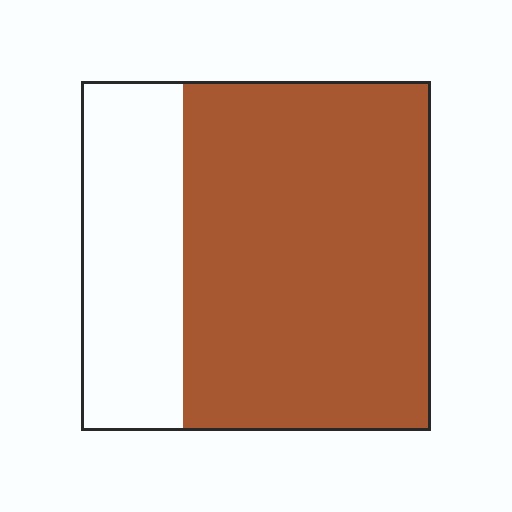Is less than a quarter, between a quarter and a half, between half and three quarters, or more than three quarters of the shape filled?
Between half and three quarters.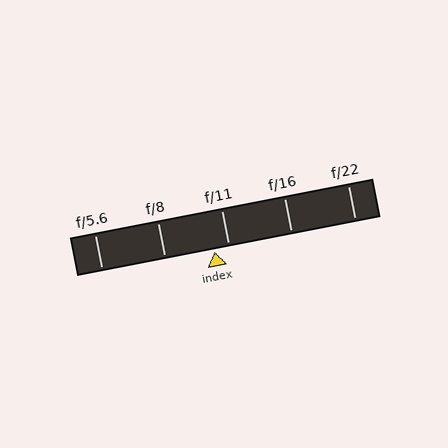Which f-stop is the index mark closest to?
The index mark is closest to f/11.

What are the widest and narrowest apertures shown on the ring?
The widest aperture shown is f/5.6 and the narrowest is f/22.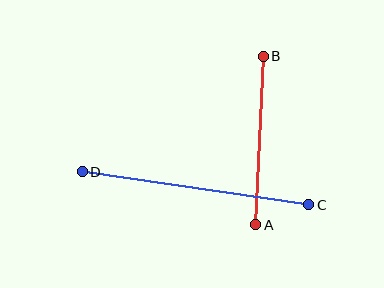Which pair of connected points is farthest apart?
Points C and D are farthest apart.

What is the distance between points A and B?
The distance is approximately 169 pixels.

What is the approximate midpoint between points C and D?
The midpoint is at approximately (196, 188) pixels.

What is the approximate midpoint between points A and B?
The midpoint is at approximately (260, 140) pixels.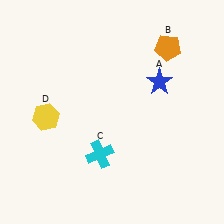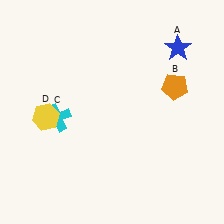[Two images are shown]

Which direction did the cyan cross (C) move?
The cyan cross (C) moved left.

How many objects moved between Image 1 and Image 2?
3 objects moved between the two images.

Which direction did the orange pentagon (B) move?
The orange pentagon (B) moved down.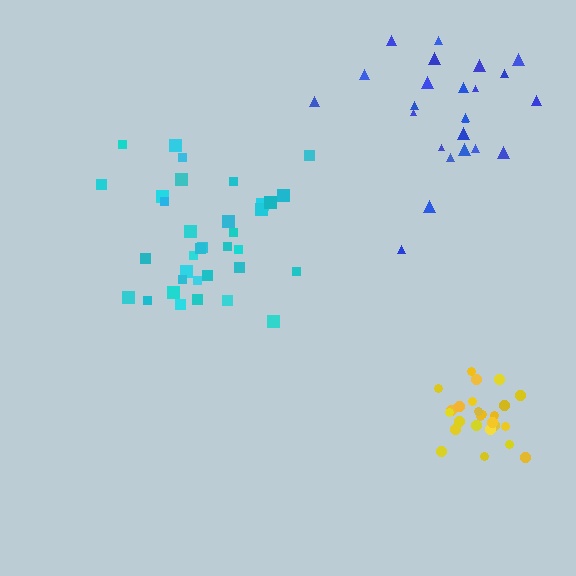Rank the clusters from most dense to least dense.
yellow, cyan, blue.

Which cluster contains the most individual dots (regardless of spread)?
Cyan (35).